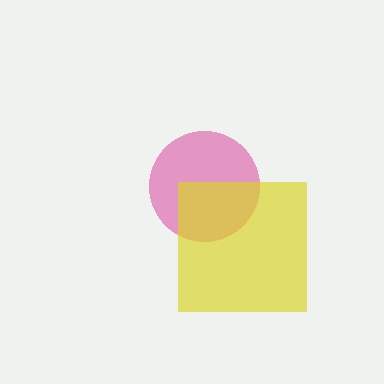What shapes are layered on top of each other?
The layered shapes are: a pink circle, a yellow square.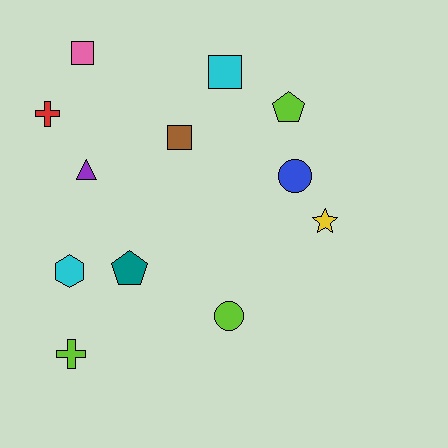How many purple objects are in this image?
There is 1 purple object.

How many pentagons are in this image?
There are 2 pentagons.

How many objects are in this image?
There are 12 objects.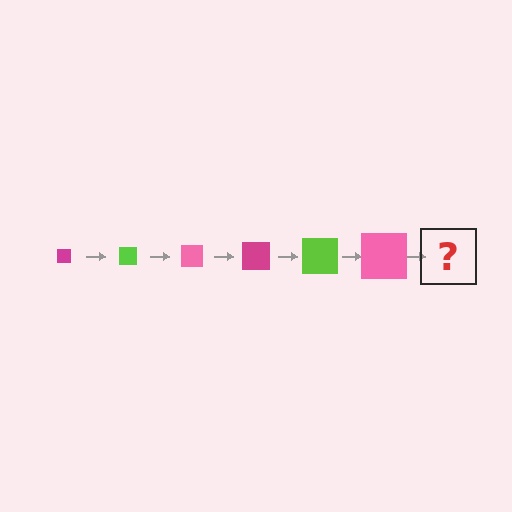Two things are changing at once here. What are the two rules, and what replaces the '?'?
The two rules are that the square grows larger each step and the color cycles through magenta, lime, and pink. The '?' should be a magenta square, larger than the previous one.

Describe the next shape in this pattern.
It should be a magenta square, larger than the previous one.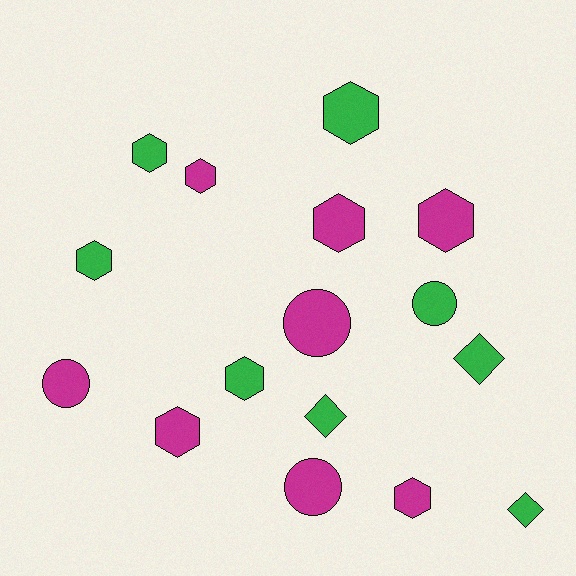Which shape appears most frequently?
Hexagon, with 9 objects.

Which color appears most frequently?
Green, with 8 objects.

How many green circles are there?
There is 1 green circle.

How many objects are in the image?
There are 16 objects.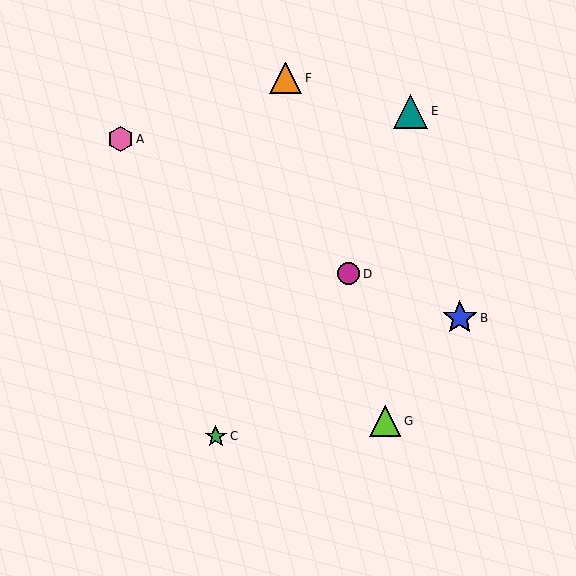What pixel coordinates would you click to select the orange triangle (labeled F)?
Click at (286, 78) to select the orange triangle F.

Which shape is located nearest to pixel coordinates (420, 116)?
The teal triangle (labeled E) at (411, 112) is nearest to that location.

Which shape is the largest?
The blue star (labeled B) is the largest.